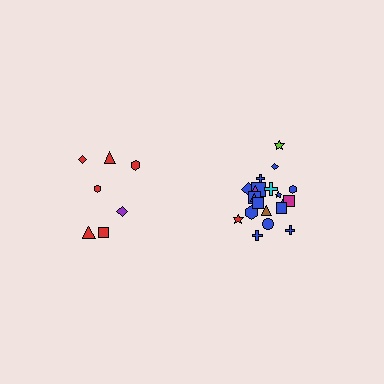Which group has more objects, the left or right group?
The right group.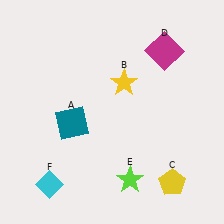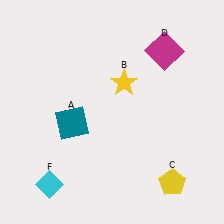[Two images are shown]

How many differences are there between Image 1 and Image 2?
There is 1 difference between the two images.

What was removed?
The lime star (E) was removed in Image 2.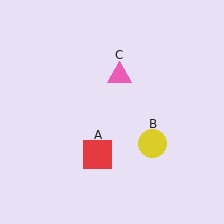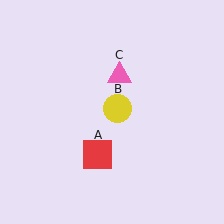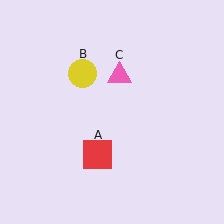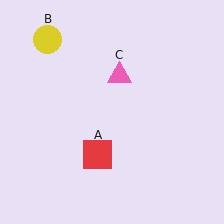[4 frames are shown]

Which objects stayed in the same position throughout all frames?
Red square (object A) and pink triangle (object C) remained stationary.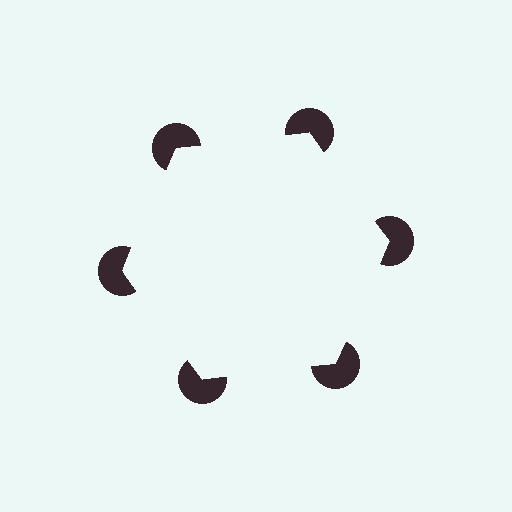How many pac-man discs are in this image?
There are 6 — one at each vertex of the illusory hexagon.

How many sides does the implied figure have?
6 sides.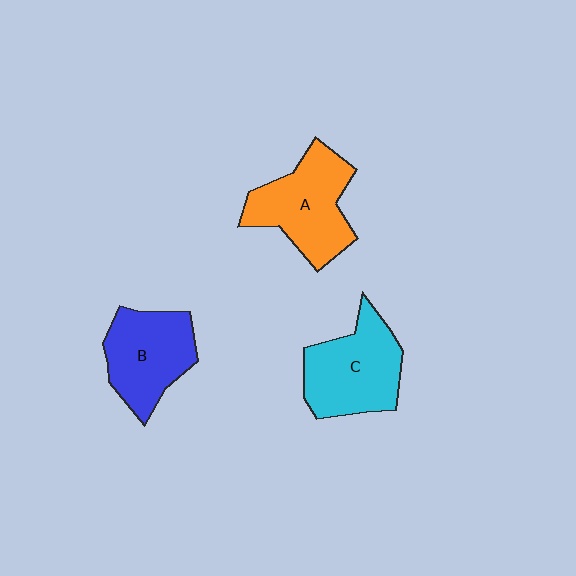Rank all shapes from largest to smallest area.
From largest to smallest: A (orange), C (cyan), B (blue).